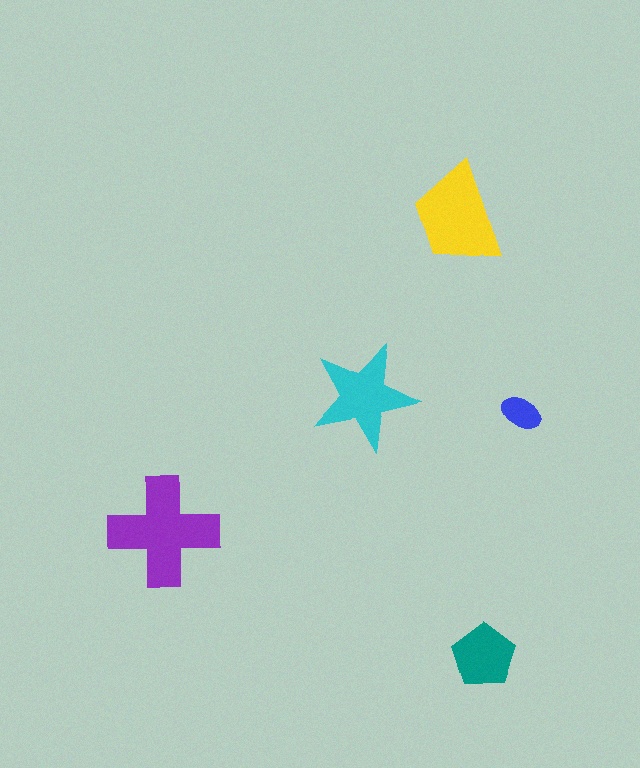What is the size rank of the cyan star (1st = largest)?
3rd.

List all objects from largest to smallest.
The purple cross, the yellow trapezoid, the cyan star, the teal pentagon, the blue ellipse.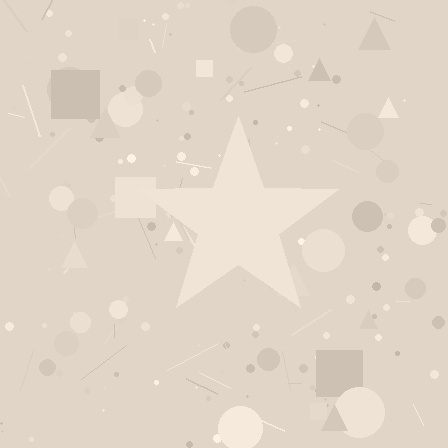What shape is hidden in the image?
A star is hidden in the image.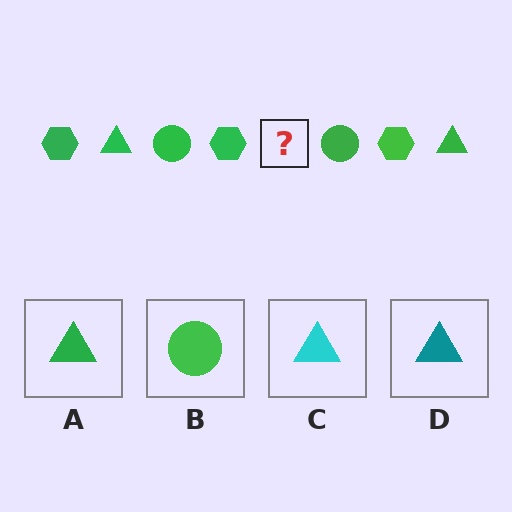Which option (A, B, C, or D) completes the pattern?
A.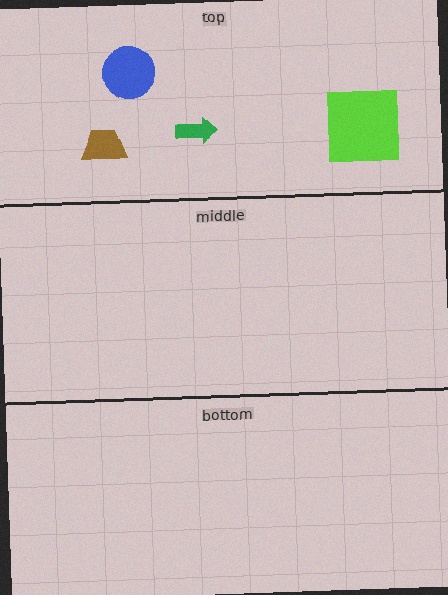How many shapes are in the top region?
4.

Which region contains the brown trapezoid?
The top region.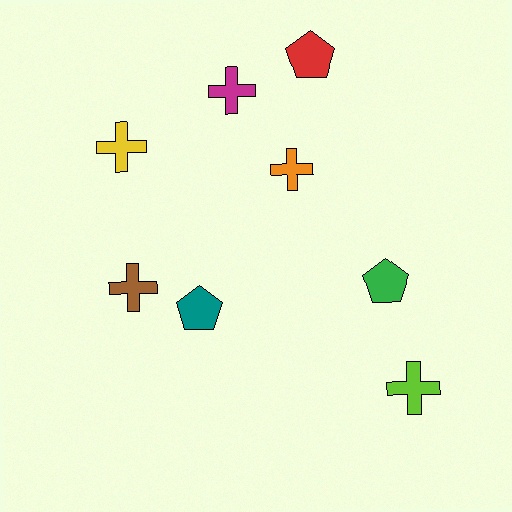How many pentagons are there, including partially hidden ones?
There are 3 pentagons.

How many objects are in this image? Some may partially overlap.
There are 8 objects.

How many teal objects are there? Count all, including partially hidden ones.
There is 1 teal object.